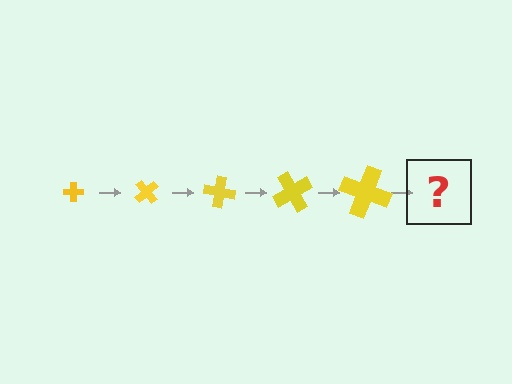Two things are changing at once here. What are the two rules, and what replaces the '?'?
The two rules are that the cross grows larger each step and it rotates 50 degrees each step. The '?' should be a cross, larger than the previous one and rotated 250 degrees from the start.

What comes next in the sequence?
The next element should be a cross, larger than the previous one and rotated 250 degrees from the start.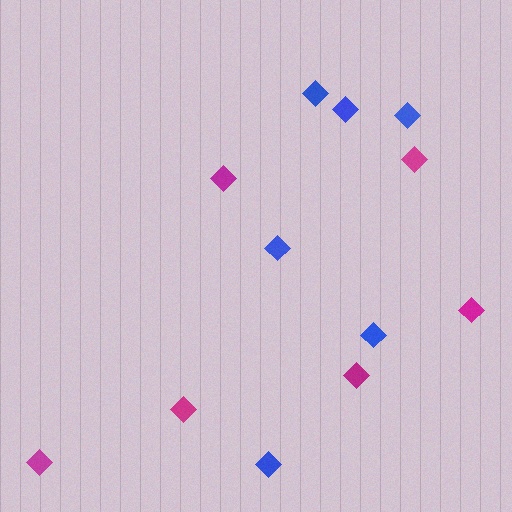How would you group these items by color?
There are 2 groups: one group of blue diamonds (6) and one group of magenta diamonds (6).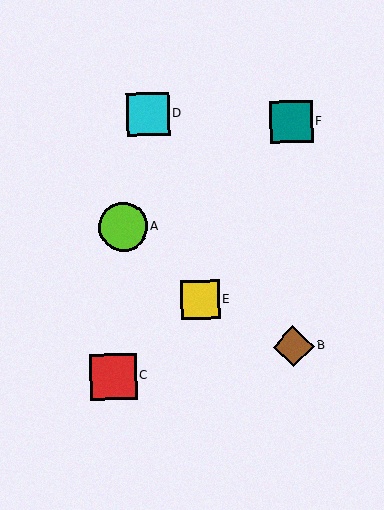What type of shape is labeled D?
Shape D is a cyan square.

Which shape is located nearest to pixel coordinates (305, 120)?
The teal square (labeled F) at (292, 122) is nearest to that location.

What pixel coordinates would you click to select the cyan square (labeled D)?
Click at (148, 114) to select the cyan square D.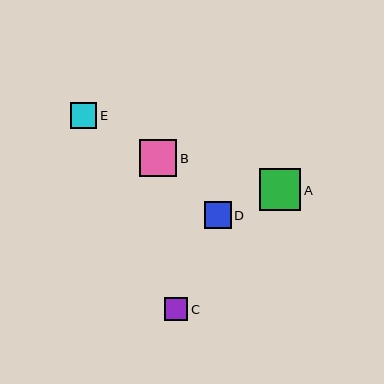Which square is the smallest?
Square C is the smallest with a size of approximately 23 pixels.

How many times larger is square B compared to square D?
Square B is approximately 1.4 times the size of square D.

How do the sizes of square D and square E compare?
Square D and square E are approximately the same size.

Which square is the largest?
Square A is the largest with a size of approximately 42 pixels.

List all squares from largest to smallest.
From largest to smallest: A, B, D, E, C.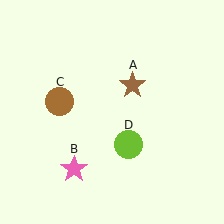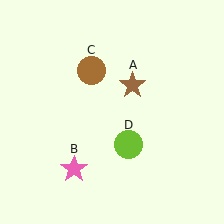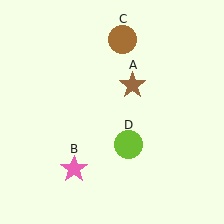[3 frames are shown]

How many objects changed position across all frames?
1 object changed position: brown circle (object C).